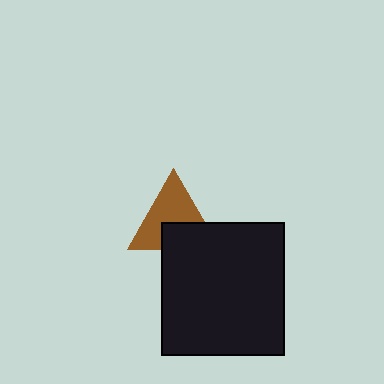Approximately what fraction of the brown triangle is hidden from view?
Roughly 37% of the brown triangle is hidden behind the black rectangle.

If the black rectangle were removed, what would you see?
You would see the complete brown triangle.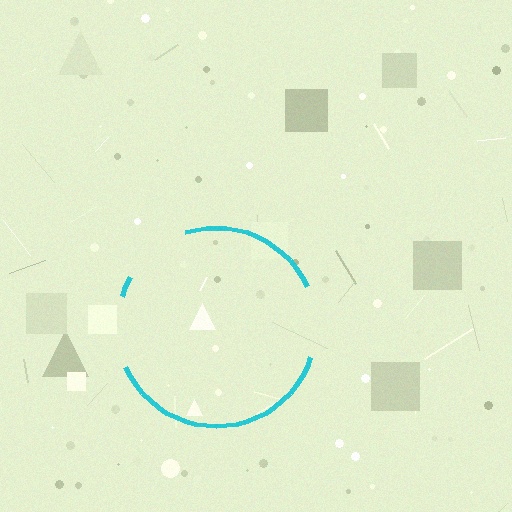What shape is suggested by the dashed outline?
The dashed outline suggests a circle.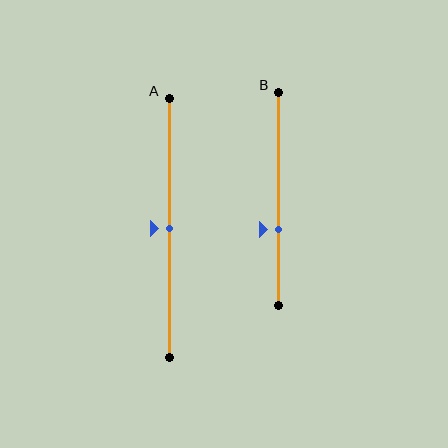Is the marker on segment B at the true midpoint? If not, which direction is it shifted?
No, the marker on segment B is shifted downward by about 14% of the segment length.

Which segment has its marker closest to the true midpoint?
Segment A has its marker closest to the true midpoint.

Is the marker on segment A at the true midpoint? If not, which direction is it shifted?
Yes, the marker on segment A is at the true midpoint.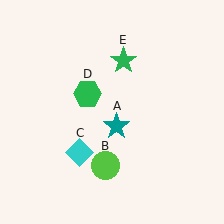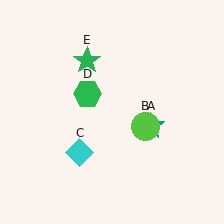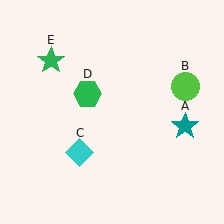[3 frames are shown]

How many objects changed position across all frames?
3 objects changed position: teal star (object A), lime circle (object B), green star (object E).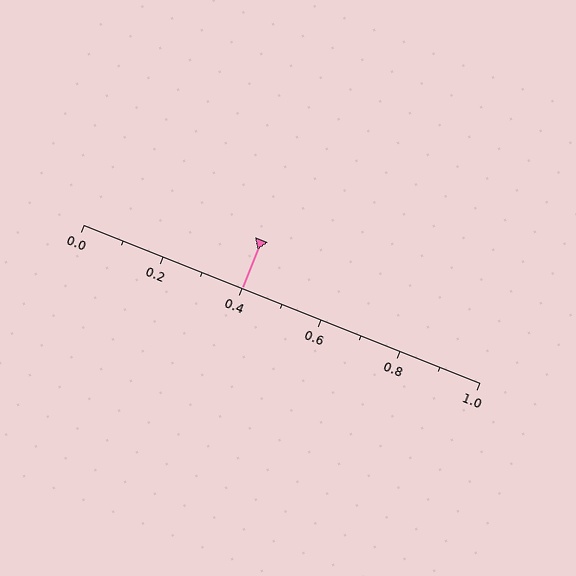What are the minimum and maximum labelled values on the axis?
The axis runs from 0.0 to 1.0.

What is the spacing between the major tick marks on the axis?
The major ticks are spaced 0.2 apart.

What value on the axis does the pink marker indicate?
The marker indicates approximately 0.4.